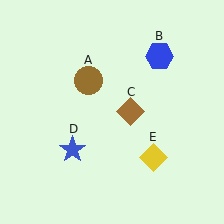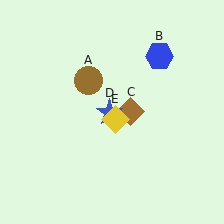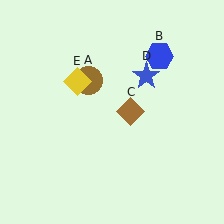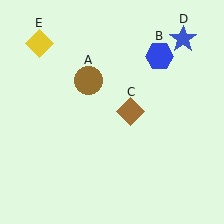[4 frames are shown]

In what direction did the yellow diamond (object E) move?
The yellow diamond (object E) moved up and to the left.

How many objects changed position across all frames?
2 objects changed position: blue star (object D), yellow diamond (object E).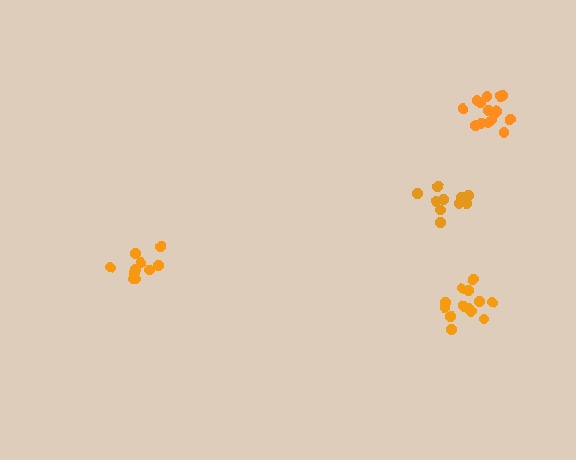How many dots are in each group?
Group 1: 10 dots, Group 2: 10 dots, Group 3: 15 dots, Group 4: 13 dots (48 total).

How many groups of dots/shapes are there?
There are 4 groups.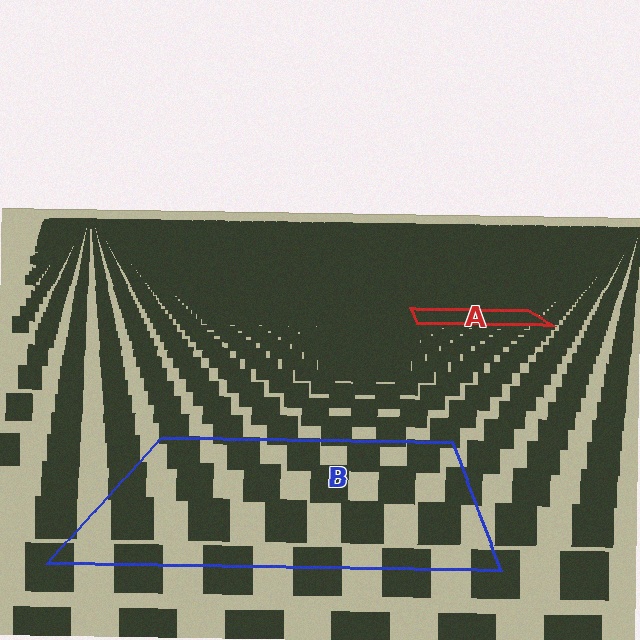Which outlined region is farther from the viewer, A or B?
Region A is farther from the viewer — the texture elements inside it appear smaller and more densely packed.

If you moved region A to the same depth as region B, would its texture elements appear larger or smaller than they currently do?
They would appear larger. At a closer depth, the same texture elements are projected at a bigger on-screen size.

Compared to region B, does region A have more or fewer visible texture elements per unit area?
Region A has more texture elements per unit area — they are packed more densely because it is farther away.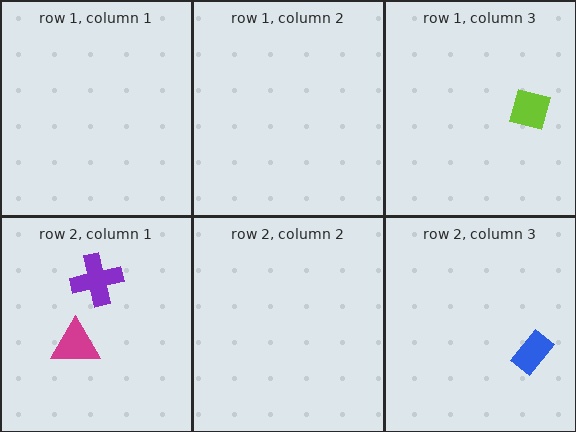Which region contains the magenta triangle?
The row 2, column 1 region.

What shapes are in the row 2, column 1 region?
The magenta triangle, the purple cross.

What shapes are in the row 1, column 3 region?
The lime square.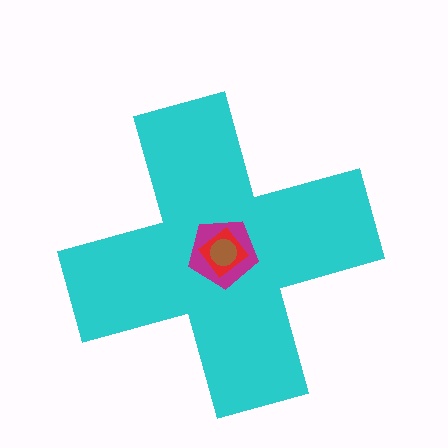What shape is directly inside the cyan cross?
The magenta pentagon.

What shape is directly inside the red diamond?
The brown circle.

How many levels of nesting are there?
4.